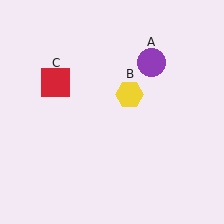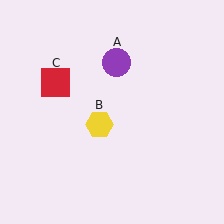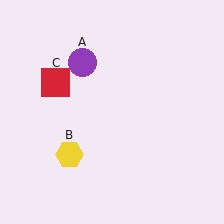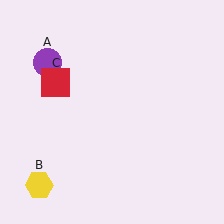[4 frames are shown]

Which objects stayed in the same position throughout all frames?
Red square (object C) remained stationary.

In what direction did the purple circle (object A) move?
The purple circle (object A) moved left.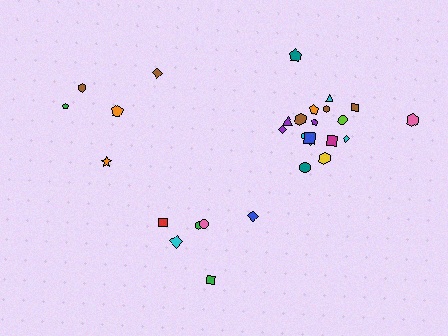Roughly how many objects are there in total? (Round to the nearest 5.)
Roughly 30 objects in total.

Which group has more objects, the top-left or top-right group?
The top-right group.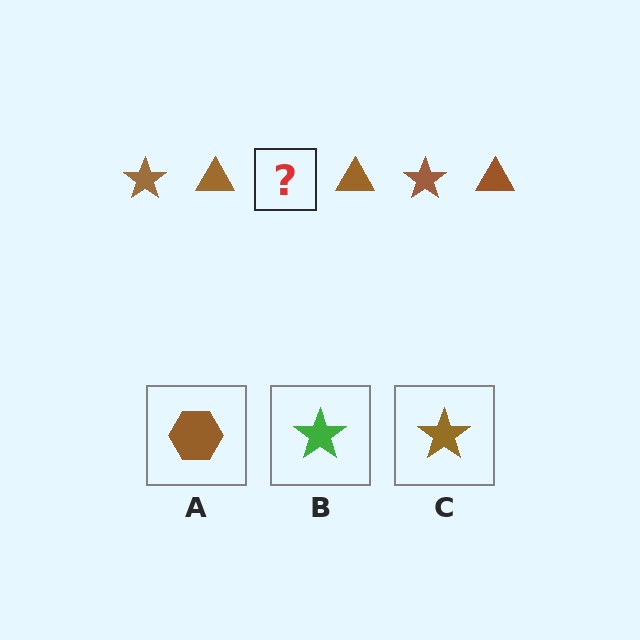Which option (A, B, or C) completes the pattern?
C.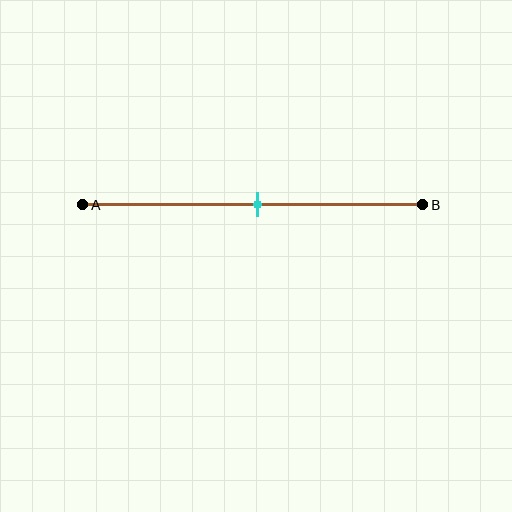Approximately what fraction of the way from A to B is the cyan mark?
The cyan mark is approximately 50% of the way from A to B.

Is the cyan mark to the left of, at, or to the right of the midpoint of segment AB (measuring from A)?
The cyan mark is approximately at the midpoint of segment AB.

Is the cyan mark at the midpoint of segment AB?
Yes, the mark is approximately at the midpoint.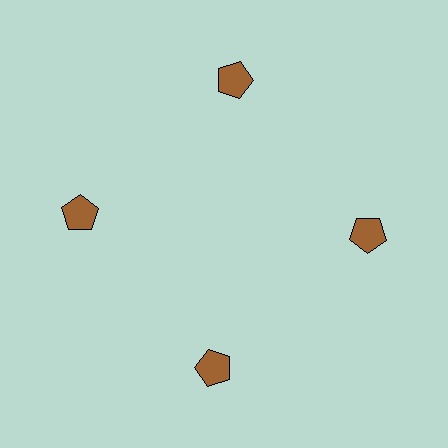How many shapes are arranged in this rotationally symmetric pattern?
There are 4 shapes, arranged in 4 groups of 1.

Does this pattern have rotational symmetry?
Yes, this pattern has 4-fold rotational symmetry. It looks the same after rotating 90 degrees around the center.